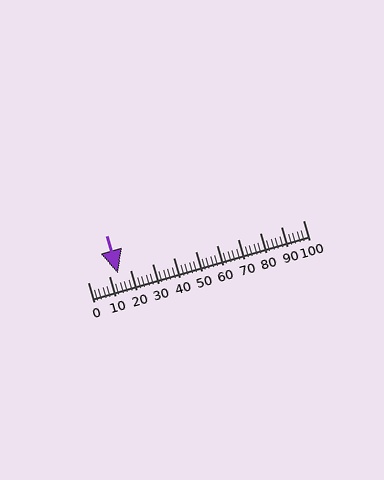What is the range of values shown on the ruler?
The ruler shows values from 0 to 100.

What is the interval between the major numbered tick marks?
The major tick marks are spaced 10 units apart.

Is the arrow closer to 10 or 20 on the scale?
The arrow is closer to 10.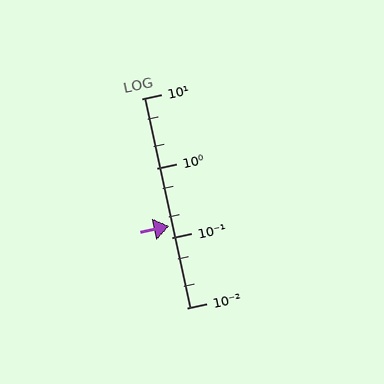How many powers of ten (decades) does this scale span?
The scale spans 3 decades, from 0.01 to 10.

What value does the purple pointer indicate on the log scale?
The pointer indicates approximately 0.15.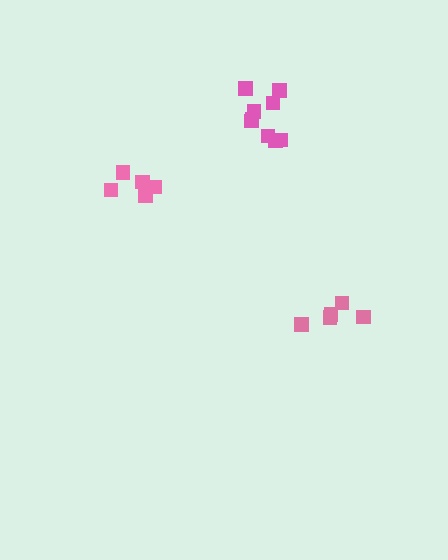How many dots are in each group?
Group 1: 5 dots, Group 2: 6 dots, Group 3: 9 dots (20 total).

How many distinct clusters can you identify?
There are 3 distinct clusters.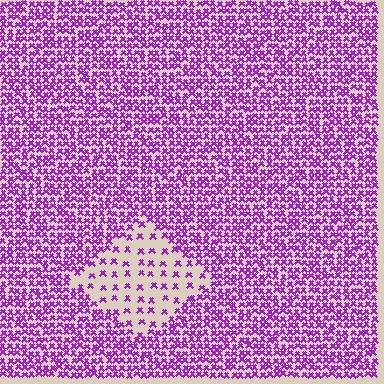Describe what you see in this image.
The image contains small purple elements arranged at two different densities. A diamond-shaped region is visible where the elements are less densely packed than the surrounding area.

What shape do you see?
I see a diamond.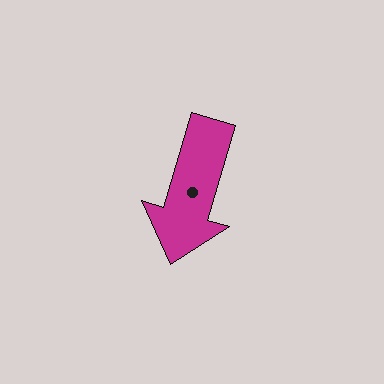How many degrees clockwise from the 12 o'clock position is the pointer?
Approximately 196 degrees.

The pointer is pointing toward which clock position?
Roughly 7 o'clock.